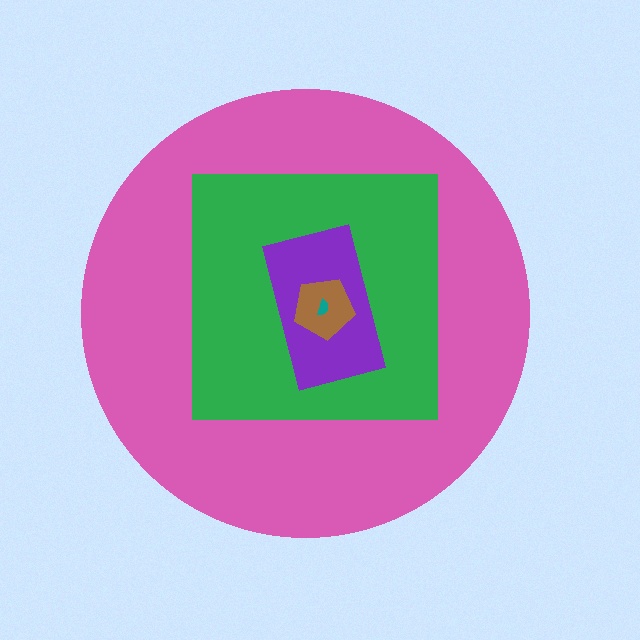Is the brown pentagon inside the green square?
Yes.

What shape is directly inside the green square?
The purple rectangle.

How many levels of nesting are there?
5.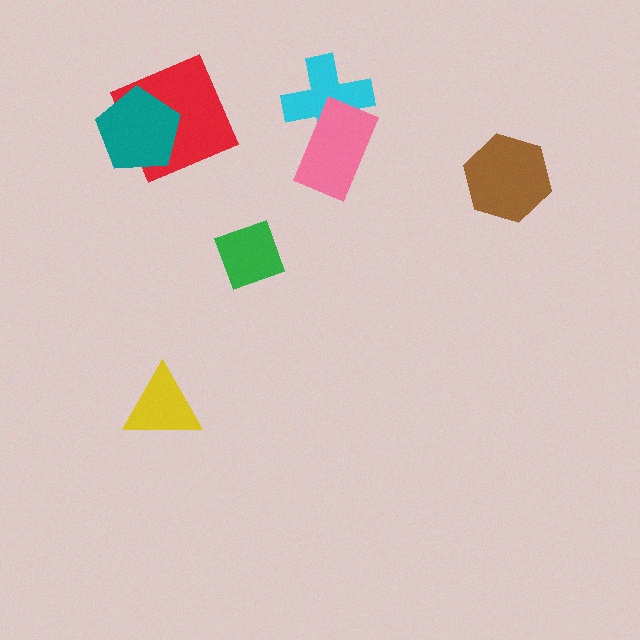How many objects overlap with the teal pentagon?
1 object overlaps with the teal pentagon.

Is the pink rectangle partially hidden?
No, no other shape covers it.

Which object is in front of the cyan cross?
The pink rectangle is in front of the cyan cross.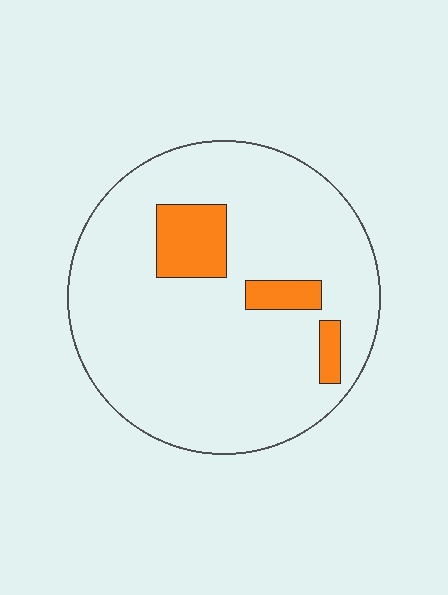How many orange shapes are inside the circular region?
3.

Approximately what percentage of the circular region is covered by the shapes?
Approximately 10%.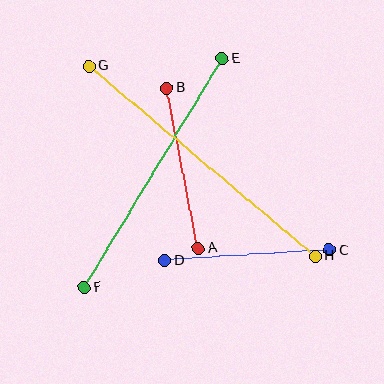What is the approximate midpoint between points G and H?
The midpoint is at approximately (202, 161) pixels.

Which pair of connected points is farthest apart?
Points G and H are farthest apart.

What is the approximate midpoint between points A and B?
The midpoint is at approximately (183, 168) pixels.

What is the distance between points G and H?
The distance is approximately 296 pixels.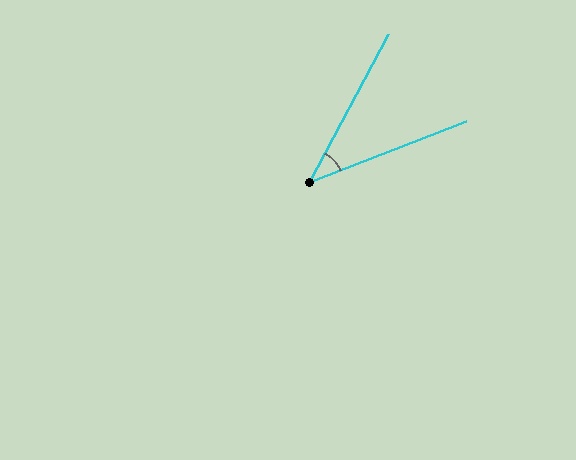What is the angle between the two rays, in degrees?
Approximately 41 degrees.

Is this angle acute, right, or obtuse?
It is acute.